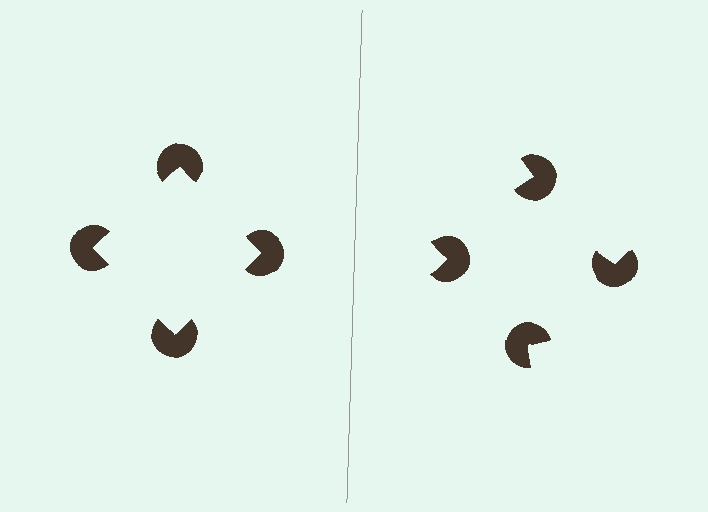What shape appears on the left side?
An illusory square.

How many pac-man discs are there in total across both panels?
8 — 4 on each side.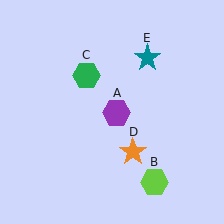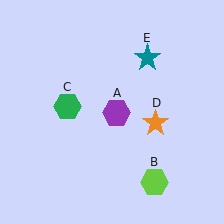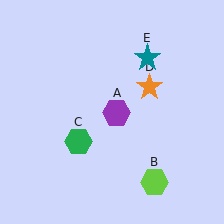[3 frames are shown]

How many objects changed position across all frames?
2 objects changed position: green hexagon (object C), orange star (object D).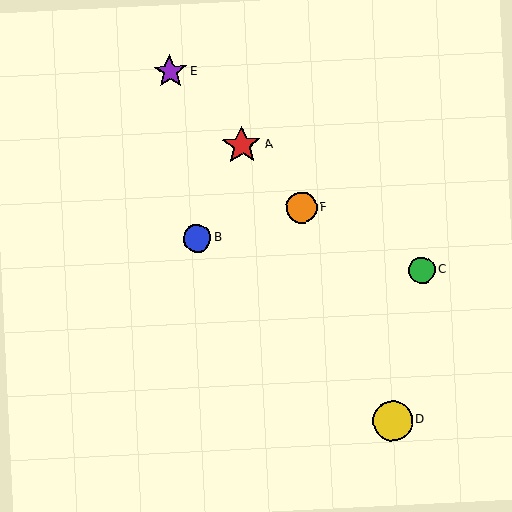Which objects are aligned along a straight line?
Objects A, E, F are aligned along a straight line.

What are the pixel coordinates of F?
Object F is at (302, 207).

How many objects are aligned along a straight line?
3 objects (A, E, F) are aligned along a straight line.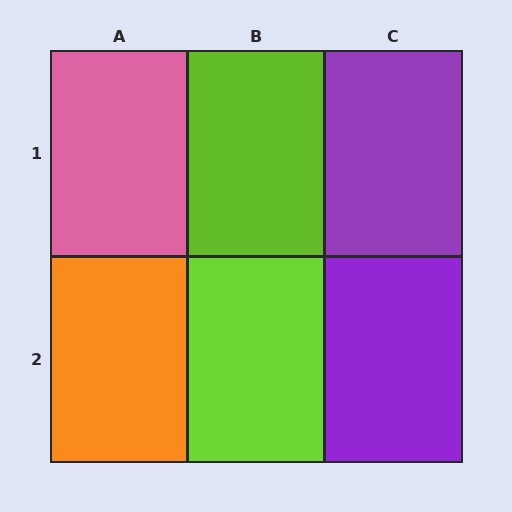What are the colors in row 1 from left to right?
Pink, lime, purple.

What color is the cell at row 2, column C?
Purple.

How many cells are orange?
1 cell is orange.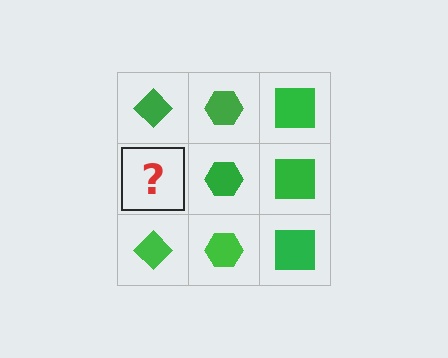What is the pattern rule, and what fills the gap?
The rule is that each column has a consistent shape. The gap should be filled with a green diamond.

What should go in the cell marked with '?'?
The missing cell should contain a green diamond.